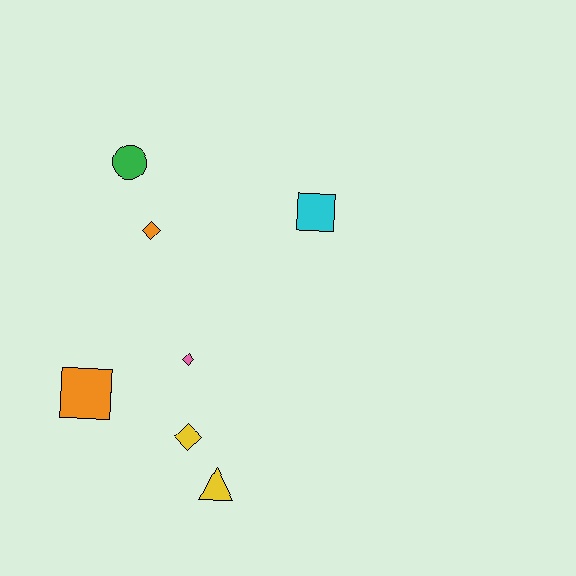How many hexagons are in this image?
There are no hexagons.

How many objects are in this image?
There are 7 objects.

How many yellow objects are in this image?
There are 2 yellow objects.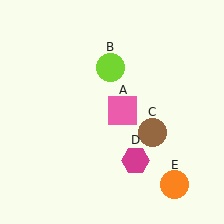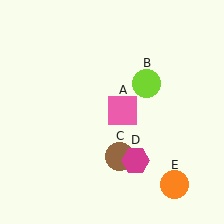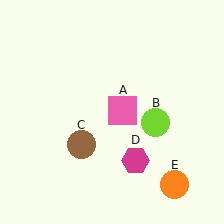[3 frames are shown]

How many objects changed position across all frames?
2 objects changed position: lime circle (object B), brown circle (object C).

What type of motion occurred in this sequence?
The lime circle (object B), brown circle (object C) rotated clockwise around the center of the scene.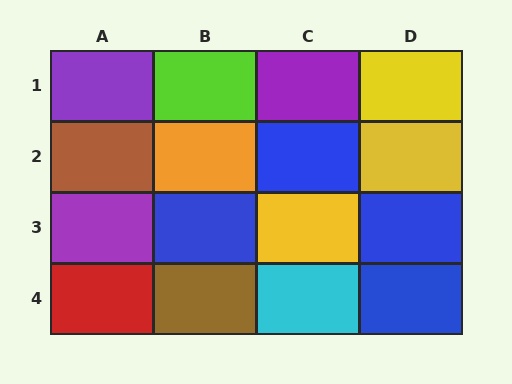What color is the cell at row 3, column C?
Yellow.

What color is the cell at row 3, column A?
Purple.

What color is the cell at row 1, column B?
Lime.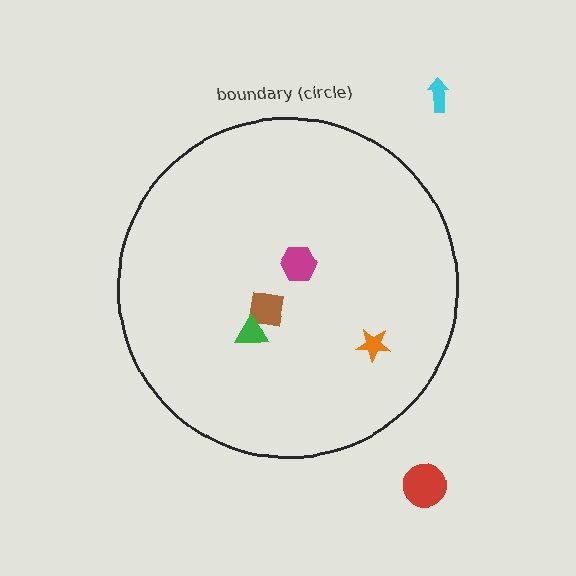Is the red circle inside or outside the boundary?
Outside.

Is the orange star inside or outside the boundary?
Inside.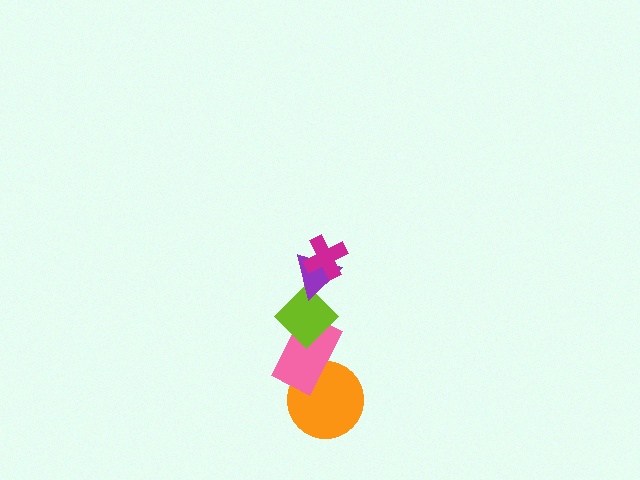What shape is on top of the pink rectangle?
The lime diamond is on top of the pink rectangle.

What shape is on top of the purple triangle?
The magenta cross is on top of the purple triangle.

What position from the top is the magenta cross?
The magenta cross is 1st from the top.